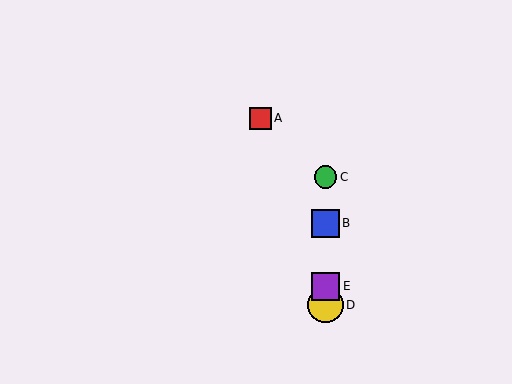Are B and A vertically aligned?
No, B is at x≈325 and A is at x≈260.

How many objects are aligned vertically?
4 objects (B, C, D, E) are aligned vertically.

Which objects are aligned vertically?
Objects B, C, D, E are aligned vertically.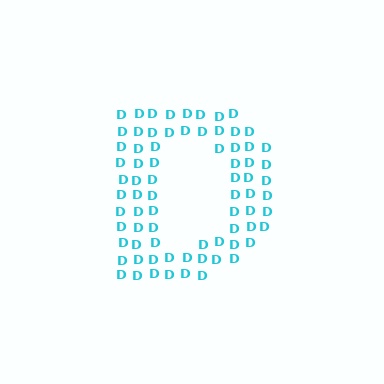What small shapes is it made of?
It is made of small letter D's.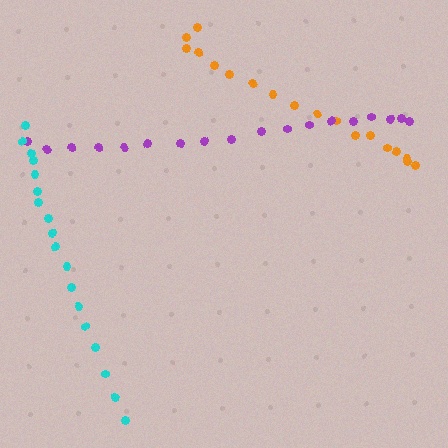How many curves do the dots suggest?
There are 3 distinct paths.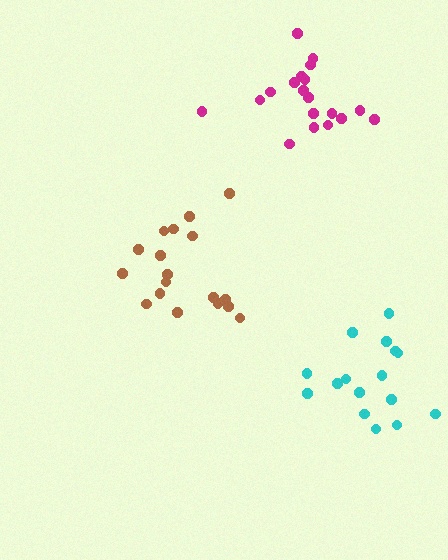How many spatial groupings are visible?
There are 3 spatial groupings.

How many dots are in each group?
Group 1: 16 dots, Group 2: 19 dots, Group 3: 18 dots (53 total).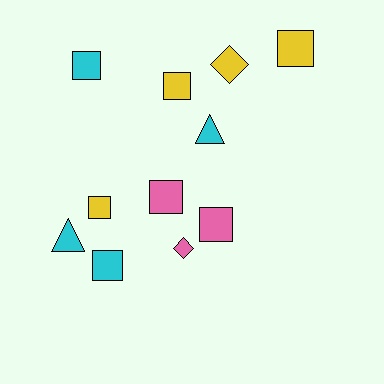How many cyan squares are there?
There are 2 cyan squares.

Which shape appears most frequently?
Square, with 7 objects.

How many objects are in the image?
There are 11 objects.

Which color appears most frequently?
Cyan, with 4 objects.